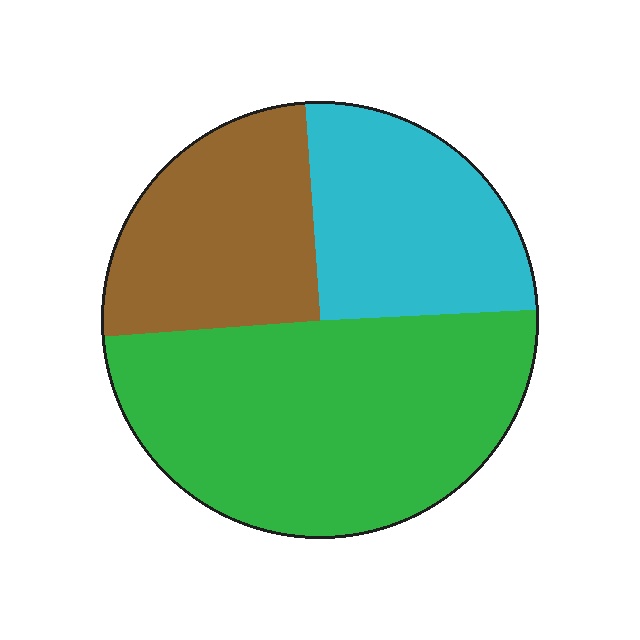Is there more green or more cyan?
Green.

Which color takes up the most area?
Green, at roughly 50%.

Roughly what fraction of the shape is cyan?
Cyan takes up between a sixth and a third of the shape.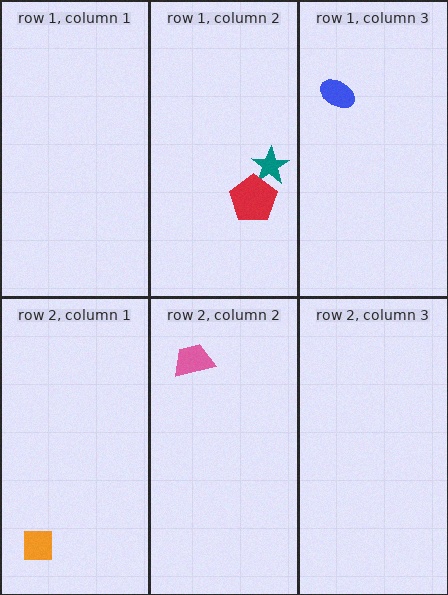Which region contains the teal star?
The row 1, column 2 region.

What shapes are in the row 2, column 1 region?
The orange square.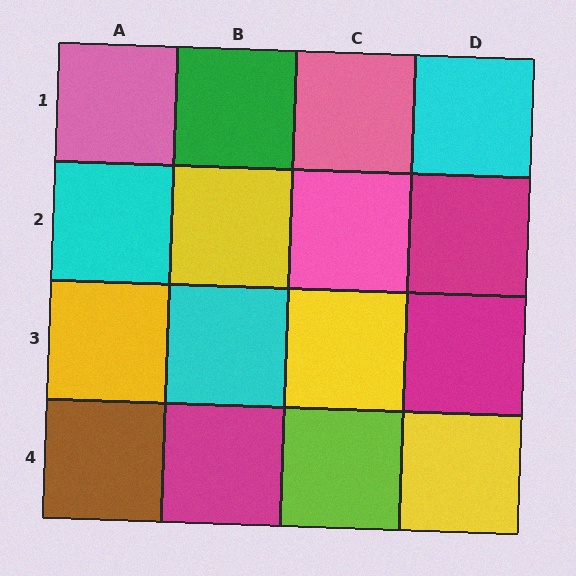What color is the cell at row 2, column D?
Magenta.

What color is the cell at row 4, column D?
Yellow.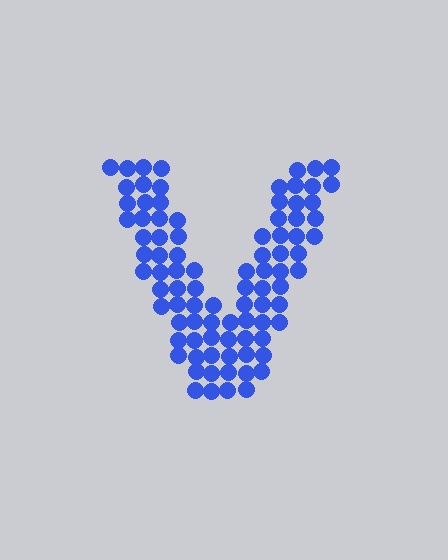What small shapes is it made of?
It is made of small circles.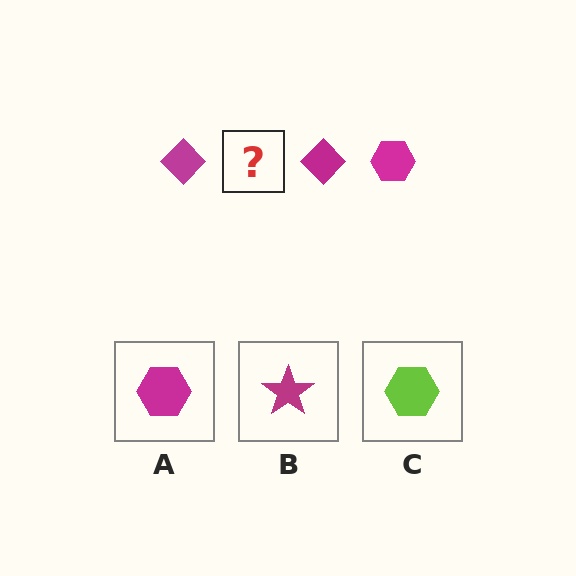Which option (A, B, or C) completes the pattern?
A.